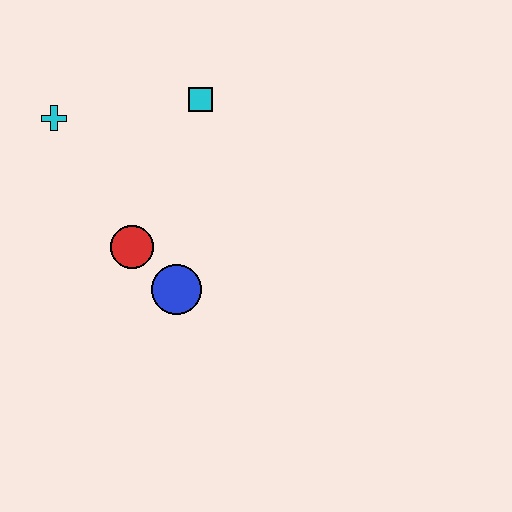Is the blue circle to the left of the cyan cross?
No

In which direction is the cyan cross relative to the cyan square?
The cyan cross is to the left of the cyan square.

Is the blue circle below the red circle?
Yes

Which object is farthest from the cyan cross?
The blue circle is farthest from the cyan cross.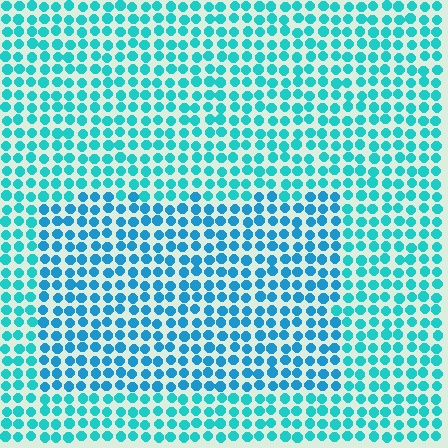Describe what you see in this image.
The image is filled with small cyan elements in a uniform arrangement. A rectangle-shaped region is visible where the elements are tinted to a slightly different hue, forming a subtle color boundary.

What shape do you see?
I see a rectangle.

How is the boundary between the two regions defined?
The boundary is defined purely by a slight shift in hue (about 21 degrees). Spacing, size, and orientation are identical on both sides.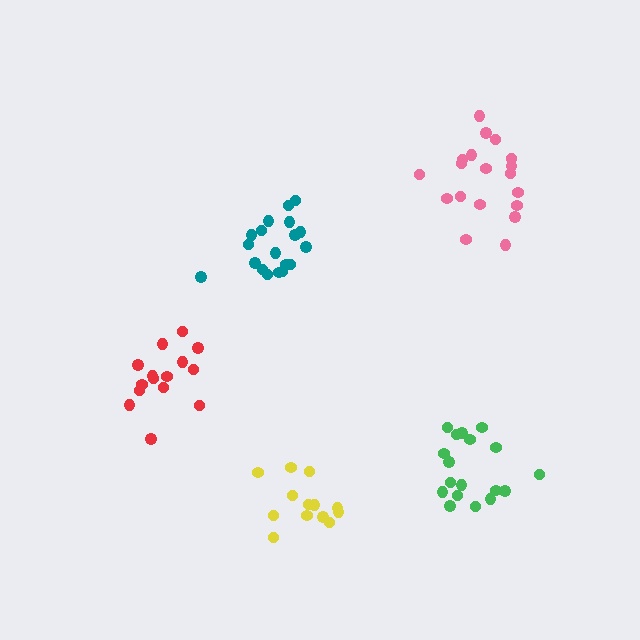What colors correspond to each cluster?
The clusters are colored: yellow, green, pink, red, teal.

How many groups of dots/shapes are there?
There are 5 groups.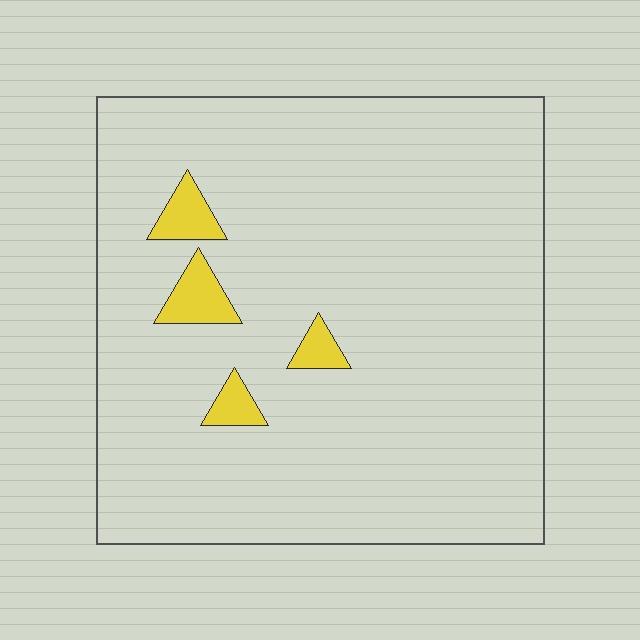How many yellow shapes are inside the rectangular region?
4.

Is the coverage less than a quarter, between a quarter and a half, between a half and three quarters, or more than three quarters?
Less than a quarter.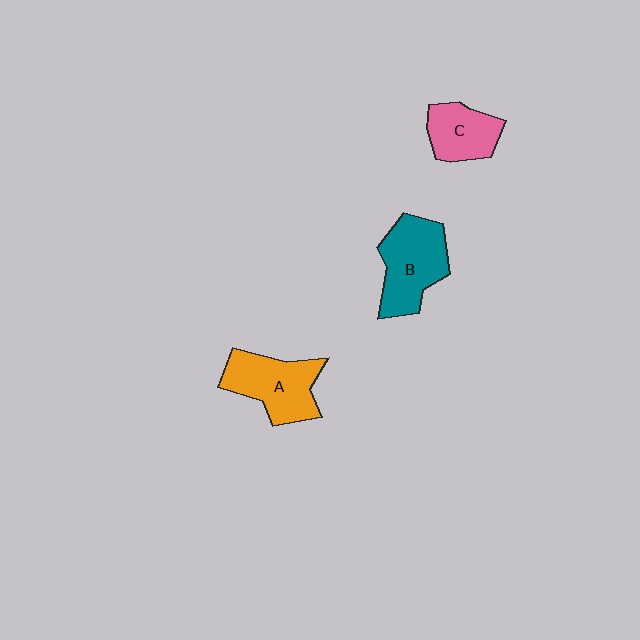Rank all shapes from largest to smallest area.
From largest to smallest: B (teal), A (orange), C (pink).